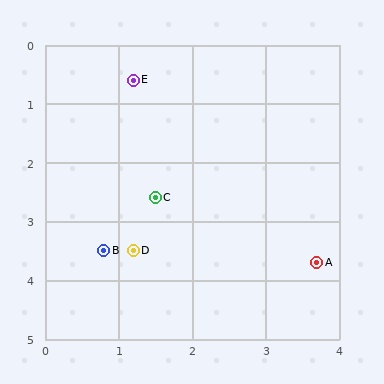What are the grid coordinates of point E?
Point E is at approximately (1.2, 0.6).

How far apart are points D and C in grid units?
Points D and C are about 0.9 grid units apart.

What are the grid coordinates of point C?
Point C is at approximately (1.5, 2.6).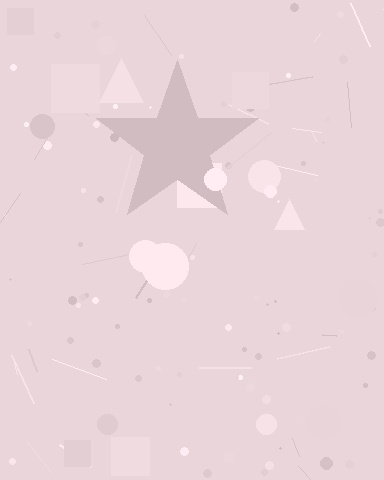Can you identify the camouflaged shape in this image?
The camouflaged shape is a star.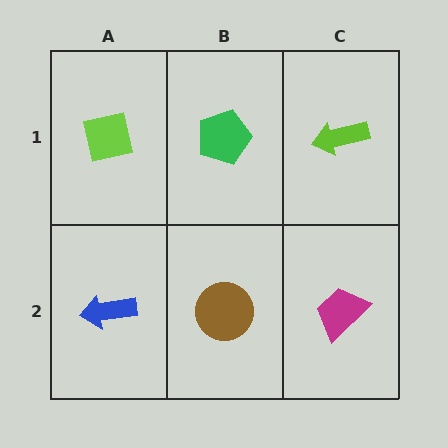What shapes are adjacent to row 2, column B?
A green pentagon (row 1, column B), a blue arrow (row 2, column A), a magenta trapezoid (row 2, column C).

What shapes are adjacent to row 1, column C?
A magenta trapezoid (row 2, column C), a green pentagon (row 1, column B).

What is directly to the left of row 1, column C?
A green pentagon.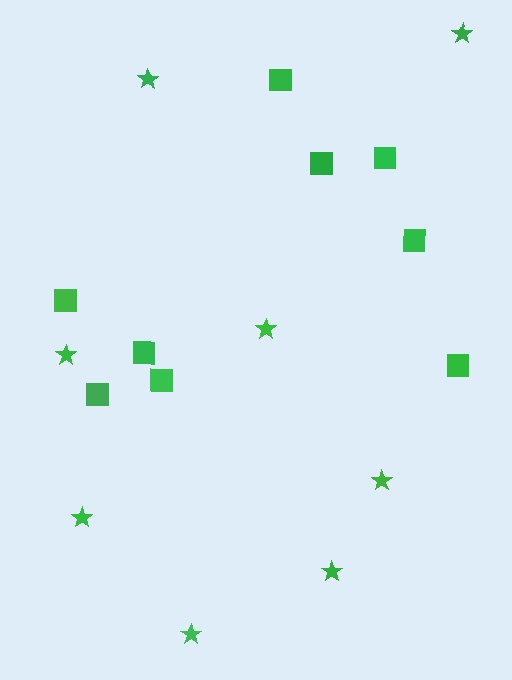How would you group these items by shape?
There are 2 groups: one group of stars (8) and one group of squares (9).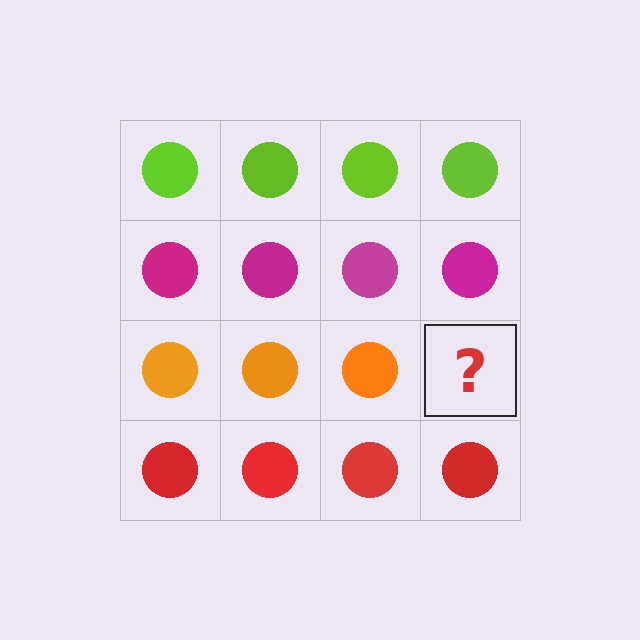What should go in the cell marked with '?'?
The missing cell should contain an orange circle.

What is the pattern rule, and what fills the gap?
The rule is that each row has a consistent color. The gap should be filled with an orange circle.